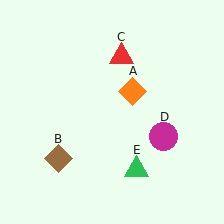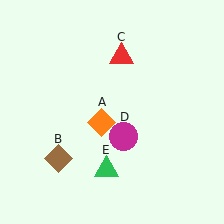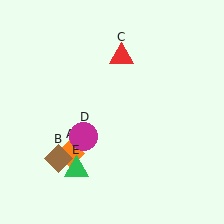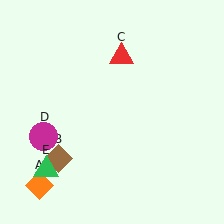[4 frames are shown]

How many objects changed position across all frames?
3 objects changed position: orange diamond (object A), magenta circle (object D), green triangle (object E).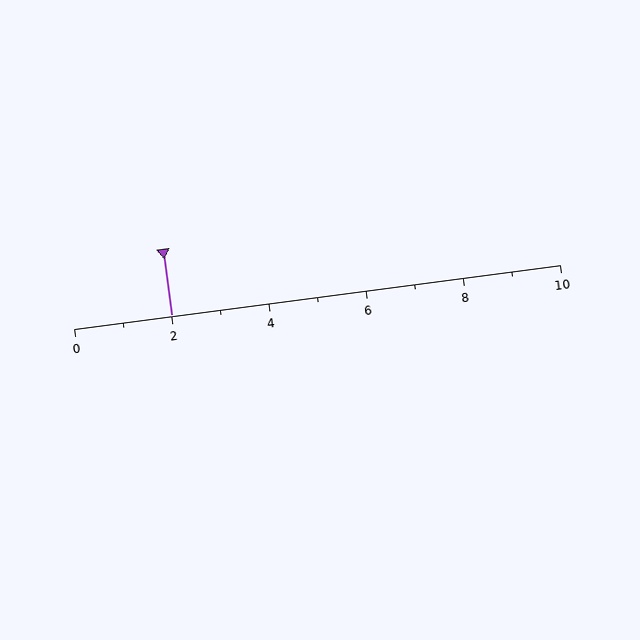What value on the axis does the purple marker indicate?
The marker indicates approximately 2.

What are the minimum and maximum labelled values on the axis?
The axis runs from 0 to 10.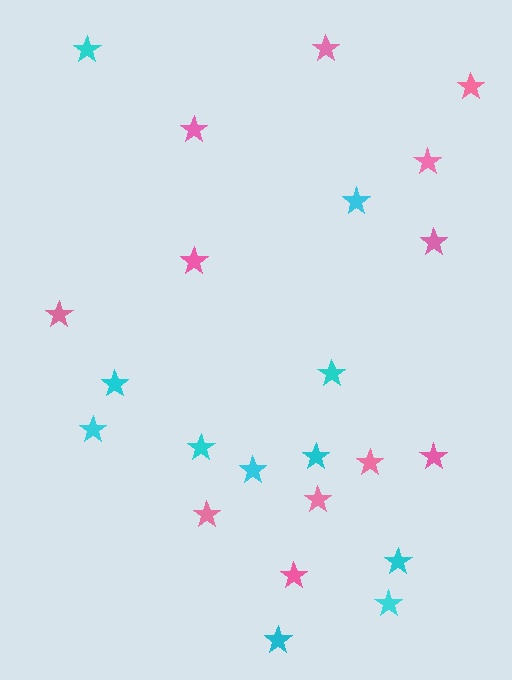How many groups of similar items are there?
There are 2 groups: one group of pink stars (12) and one group of cyan stars (11).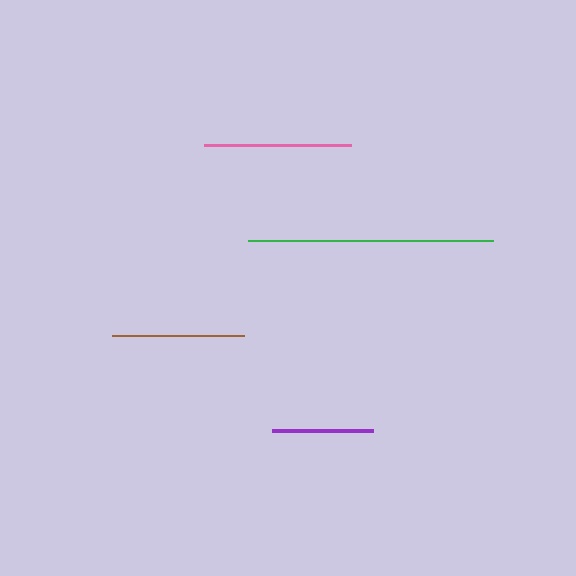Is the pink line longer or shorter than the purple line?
The pink line is longer than the purple line.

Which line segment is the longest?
The green line is the longest at approximately 245 pixels.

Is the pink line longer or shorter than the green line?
The green line is longer than the pink line.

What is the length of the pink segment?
The pink segment is approximately 147 pixels long.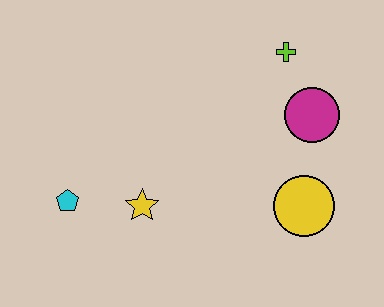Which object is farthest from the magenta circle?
The cyan pentagon is farthest from the magenta circle.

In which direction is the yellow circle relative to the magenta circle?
The yellow circle is below the magenta circle.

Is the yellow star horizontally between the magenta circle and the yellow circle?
No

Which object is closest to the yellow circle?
The magenta circle is closest to the yellow circle.